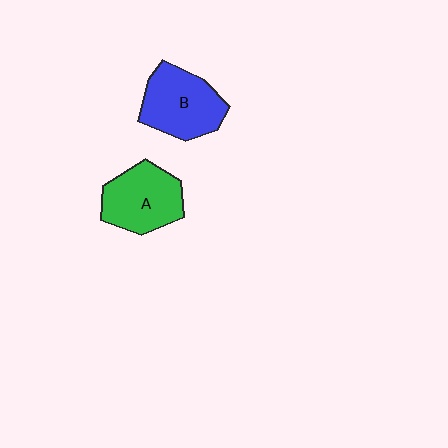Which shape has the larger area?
Shape B (blue).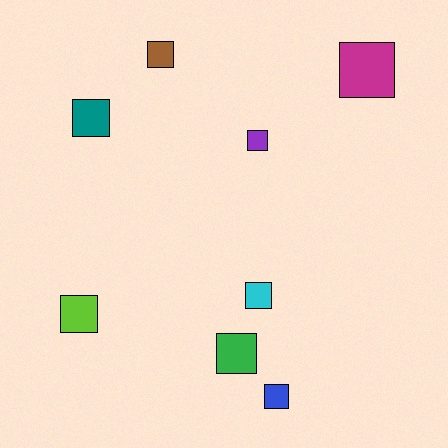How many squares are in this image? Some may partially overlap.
There are 8 squares.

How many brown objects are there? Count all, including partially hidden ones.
There is 1 brown object.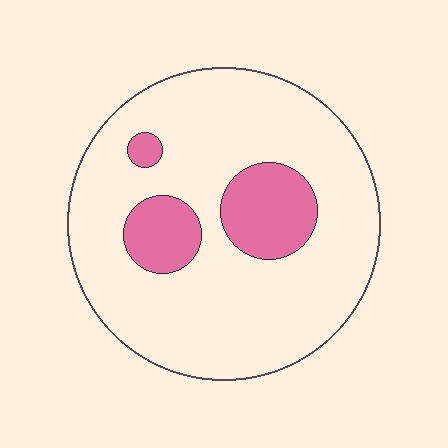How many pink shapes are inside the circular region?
3.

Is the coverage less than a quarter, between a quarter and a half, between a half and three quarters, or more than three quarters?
Less than a quarter.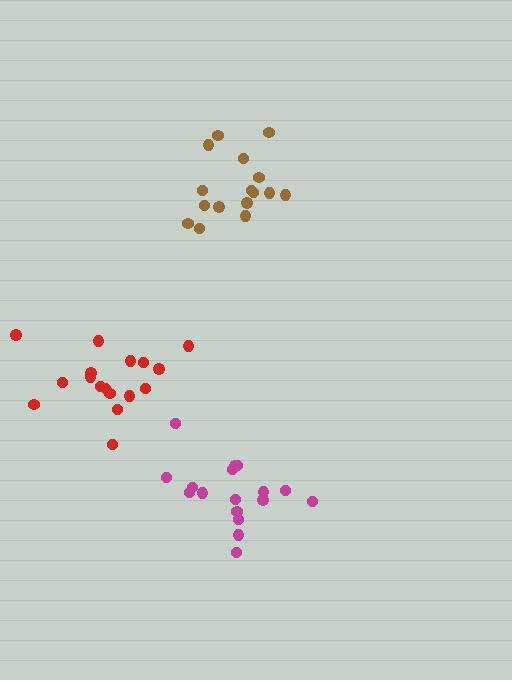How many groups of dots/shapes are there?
There are 3 groups.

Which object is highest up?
The brown cluster is topmost.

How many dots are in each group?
Group 1: 17 dots, Group 2: 17 dots, Group 3: 16 dots (50 total).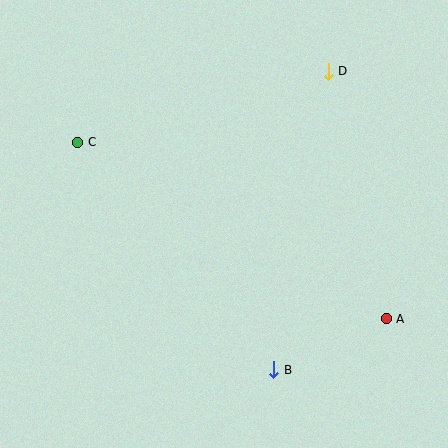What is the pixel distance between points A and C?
The distance between A and C is 355 pixels.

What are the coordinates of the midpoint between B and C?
The midpoint between B and C is at (176, 256).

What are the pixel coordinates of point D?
Point D is at (328, 71).